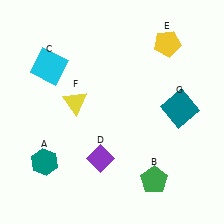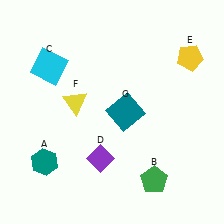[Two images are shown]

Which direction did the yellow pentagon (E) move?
The yellow pentagon (E) moved right.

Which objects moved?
The objects that moved are: the yellow pentagon (E), the teal square (G).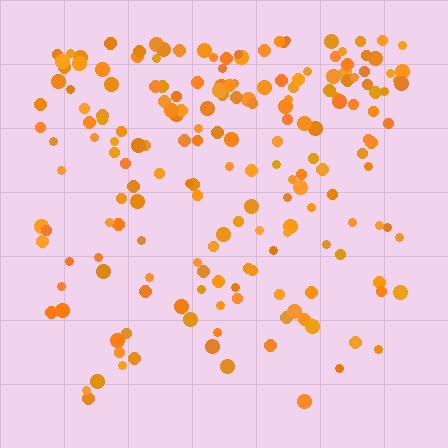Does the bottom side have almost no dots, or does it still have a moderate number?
Still a moderate number, just noticeably fewer than the top.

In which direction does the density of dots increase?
From bottom to top, with the top side densest.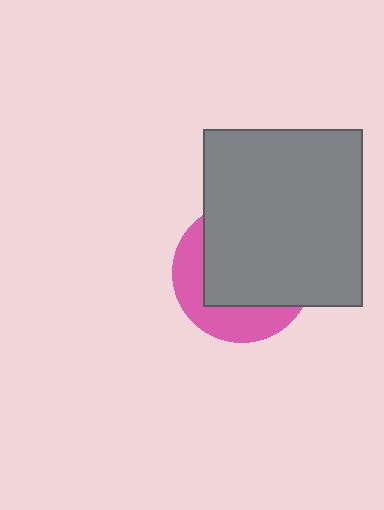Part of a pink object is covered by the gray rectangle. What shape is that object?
It is a circle.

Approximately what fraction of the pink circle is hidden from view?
Roughly 65% of the pink circle is hidden behind the gray rectangle.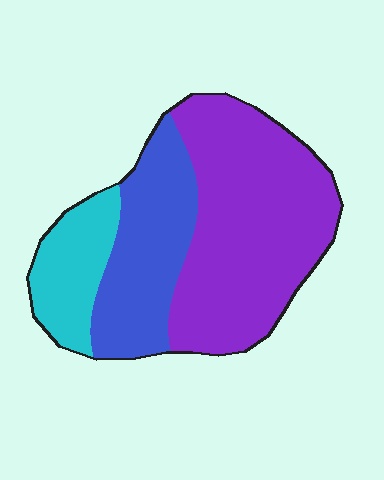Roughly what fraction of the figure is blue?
Blue covers roughly 30% of the figure.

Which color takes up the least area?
Cyan, at roughly 15%.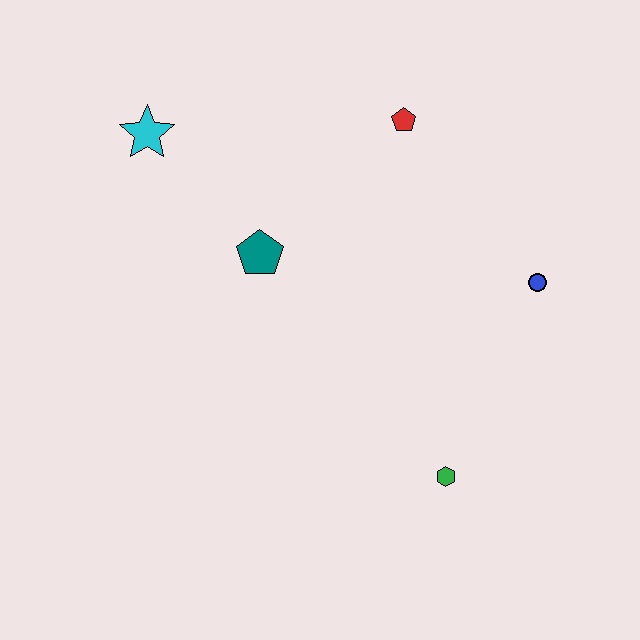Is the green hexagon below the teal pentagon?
Yes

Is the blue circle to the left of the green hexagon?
No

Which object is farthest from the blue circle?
The cyan star is farthest from the blue circle.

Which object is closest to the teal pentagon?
The cyan star is closest to the teal pentagon.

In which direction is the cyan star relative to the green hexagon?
The cyan star is above the green hexagon.